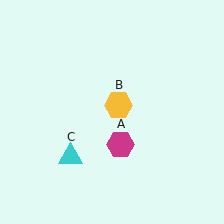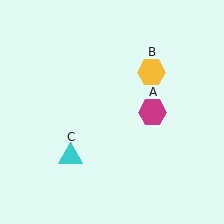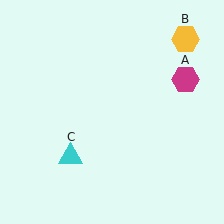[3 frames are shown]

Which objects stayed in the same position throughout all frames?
Cyan triangle (object C) remained stationary.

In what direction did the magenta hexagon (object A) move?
The magenta hexagon (object A) moved up and to the right.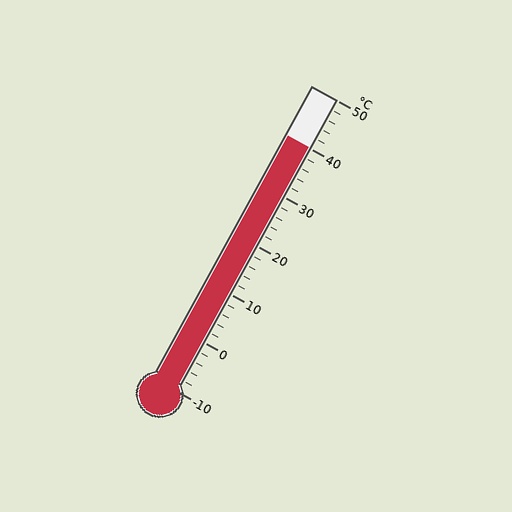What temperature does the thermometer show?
The thermometer shows approximately 40°C.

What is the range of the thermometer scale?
The thermometer scale ranges from -10°C to 50°C.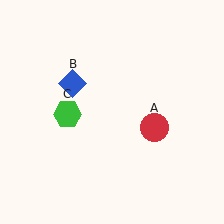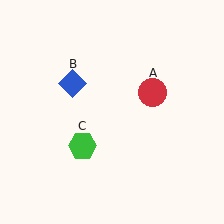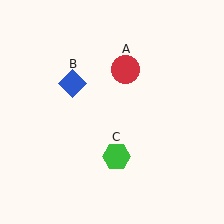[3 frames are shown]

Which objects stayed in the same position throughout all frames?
Blue diamond (object B) remained stationary.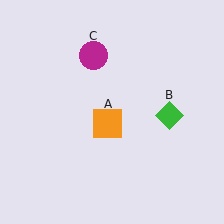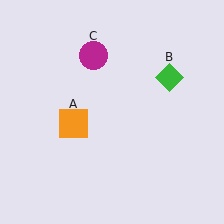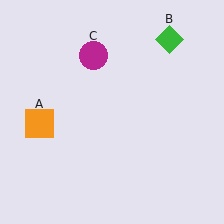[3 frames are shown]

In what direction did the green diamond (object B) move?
The green diamond (object B) moved up.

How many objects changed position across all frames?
2 objects changed position: orange square (object A), green diamond (object B).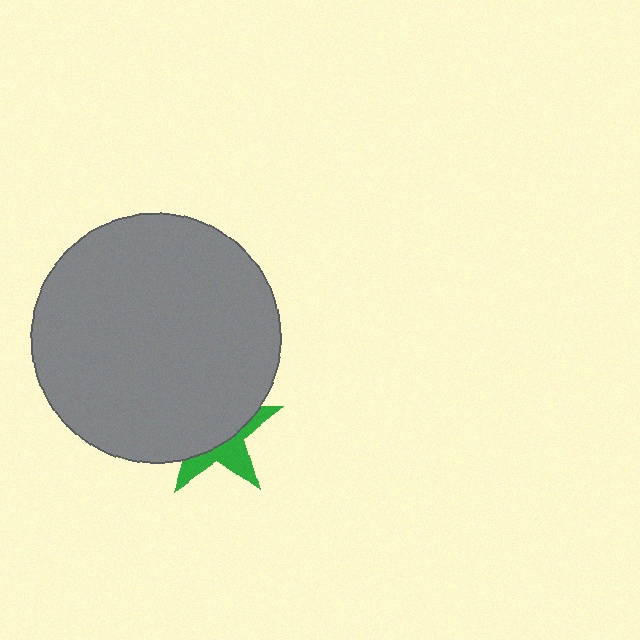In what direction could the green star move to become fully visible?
The green star could move down. That would shift it out from behind the gray circle entirely.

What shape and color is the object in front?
The object in front is a gray circle.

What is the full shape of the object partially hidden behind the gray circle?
The partially hidden object is a green star.